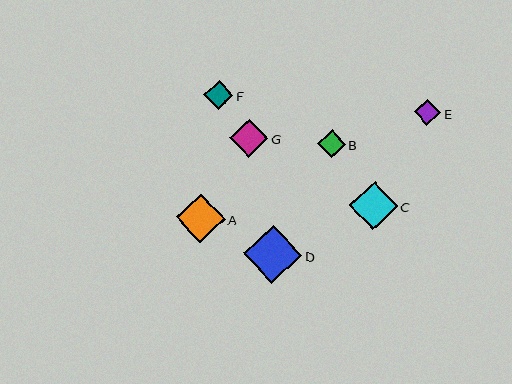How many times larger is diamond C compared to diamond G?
Diamond C is approximately 1.3 times the size of diamond G.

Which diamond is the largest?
Diamond D is the largest with a size of approximately 58 pixels.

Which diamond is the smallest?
Diamond E is the smallest with a size of approximately 26 pixels.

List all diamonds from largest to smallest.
From largest to smallest: D, A, C, G, F, B, E.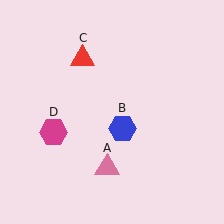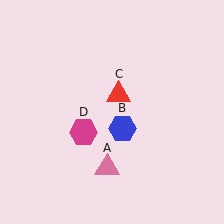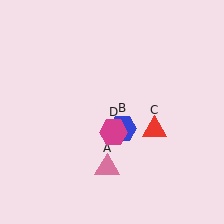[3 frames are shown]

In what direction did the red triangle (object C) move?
The red triangle (object C) moved down and to the right.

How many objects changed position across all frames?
2 objects changed position: red triangle (object C), magenta hexagon (object D).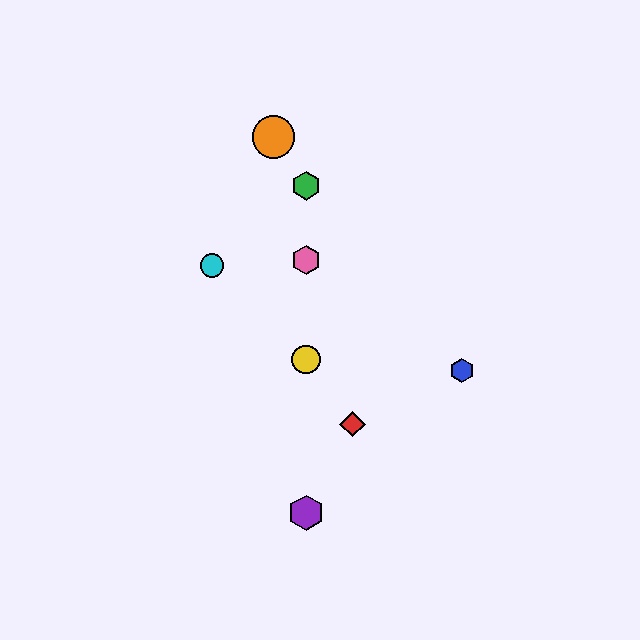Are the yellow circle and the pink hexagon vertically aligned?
Yes, both are at x≈306.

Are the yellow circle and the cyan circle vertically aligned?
No, the yellow circle is at x≈306 and the cyan circle is at x≈212.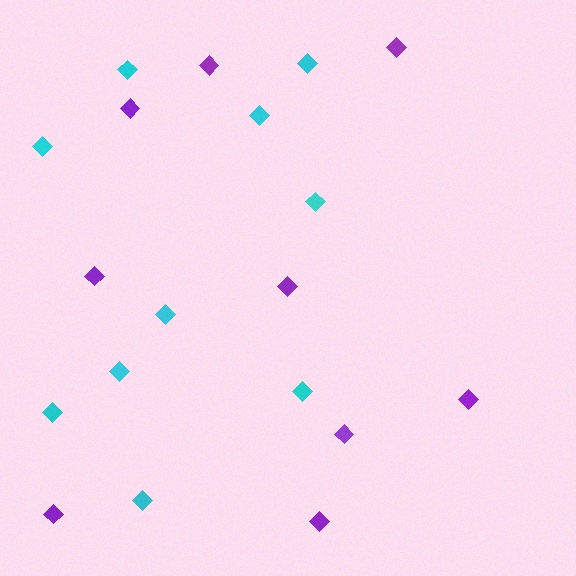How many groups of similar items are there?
There are 2 groups: one group of cyan diamonds (10) and one group of purple diamonds (9).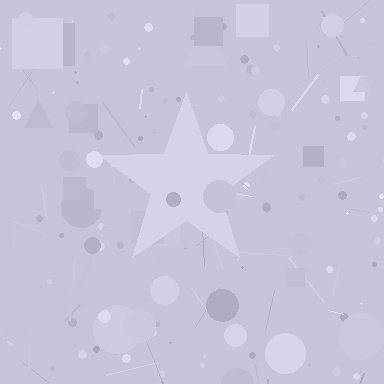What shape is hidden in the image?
A star is hidden in the image.